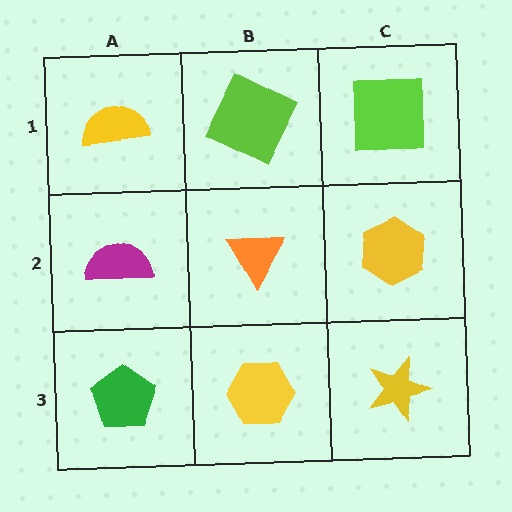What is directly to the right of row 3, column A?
A yellow hexagon.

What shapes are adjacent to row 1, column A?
A magenta semicircle (row 2, column A), a lime square (row 1, column B).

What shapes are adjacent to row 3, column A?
A magenta semicircle (row 2, column A), a yellow hexagon (row 3, column B).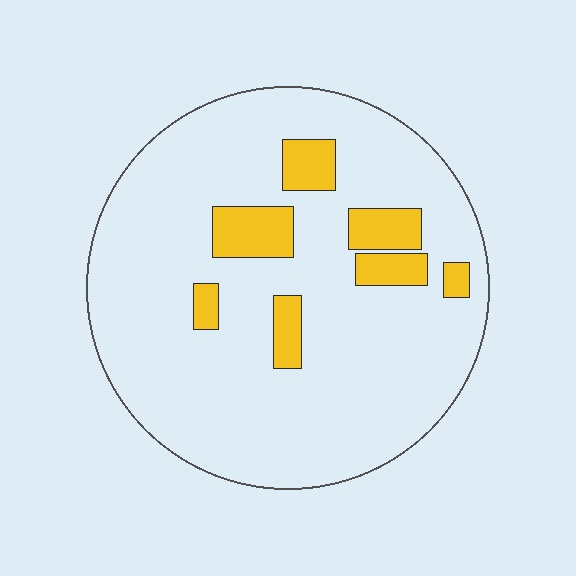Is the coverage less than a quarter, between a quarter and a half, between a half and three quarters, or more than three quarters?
Less than a quarter.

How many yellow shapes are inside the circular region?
7.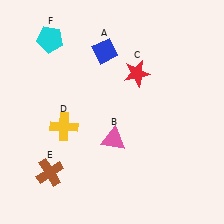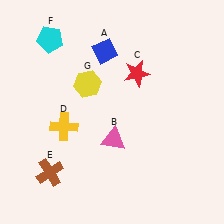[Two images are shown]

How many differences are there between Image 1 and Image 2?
There is 1 difference between the two images.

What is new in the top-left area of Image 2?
A yellow hexagon (G) was added in the top-left area of Image 2.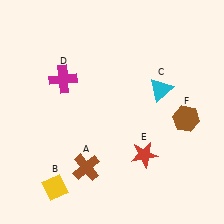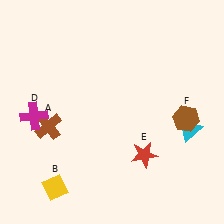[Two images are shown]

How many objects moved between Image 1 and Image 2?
3 objects moved between the two images.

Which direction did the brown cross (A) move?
The brown cross (A) moved up.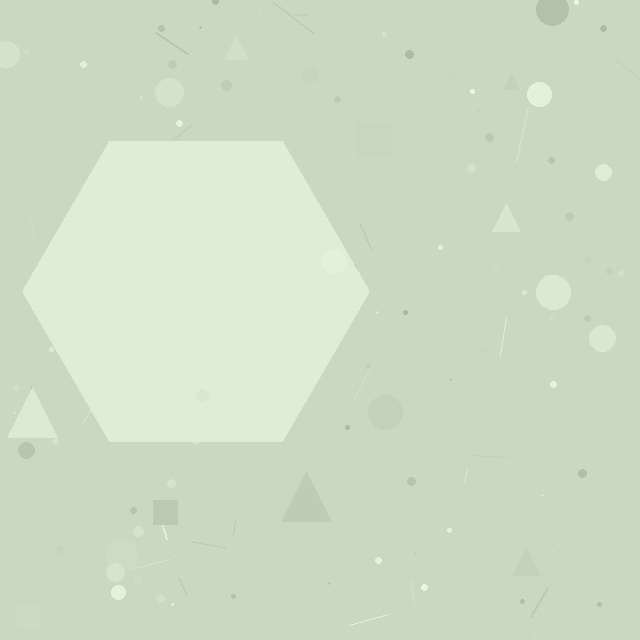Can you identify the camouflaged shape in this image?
The camouflaged shape is a hexagon.